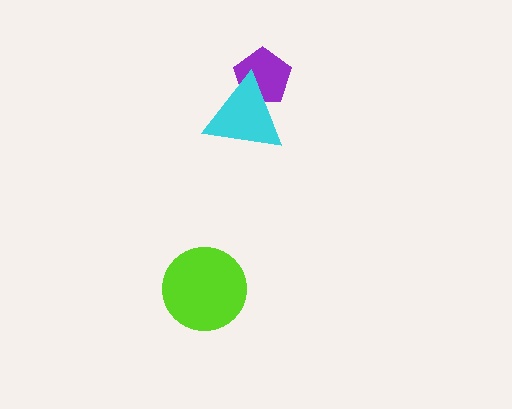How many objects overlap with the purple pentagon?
1 object overlaps with the purple pentagon.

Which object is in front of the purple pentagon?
The cyan triangle is in front of the purple pentagon.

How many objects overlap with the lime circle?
0 objects overlap with the lime circle.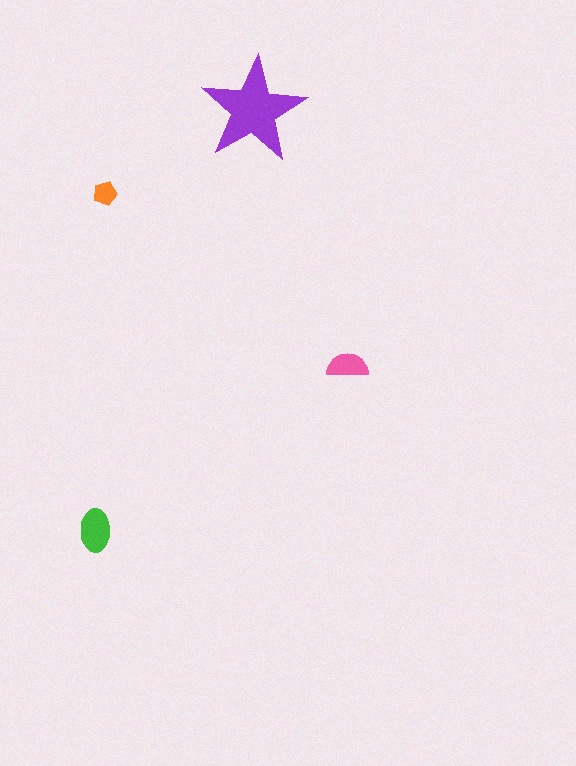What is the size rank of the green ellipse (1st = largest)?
2nd.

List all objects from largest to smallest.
The purple star, the green ellipse, the pink semicircle, the orange pentagon.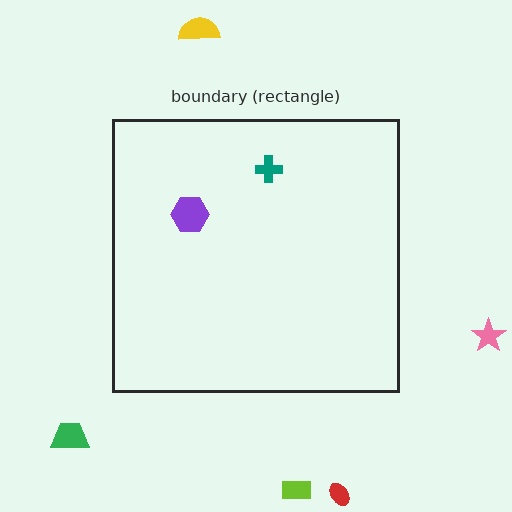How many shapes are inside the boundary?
2 inside, 5 outside.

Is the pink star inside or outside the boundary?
Outside.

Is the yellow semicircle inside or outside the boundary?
Outside.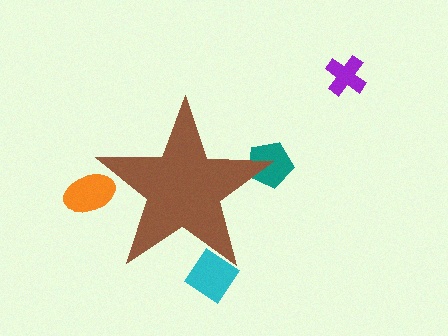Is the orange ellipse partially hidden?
Yes, the orange ellipse is partially hidden behind the brown star.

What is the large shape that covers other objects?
A brown star.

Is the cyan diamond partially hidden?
Yes, the cyan diamond is partially hidden behind the brown star.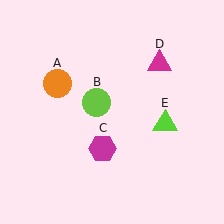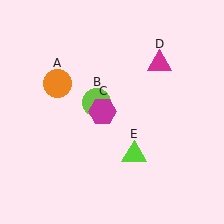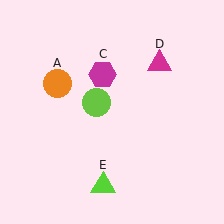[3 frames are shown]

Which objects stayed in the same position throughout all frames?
Orange circle (object A) and lime circle (object B) and magenta triangle (object D) remained stationary.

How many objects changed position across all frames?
2 objects changed position: magenta hexagon (object C), lime triangle (object E).